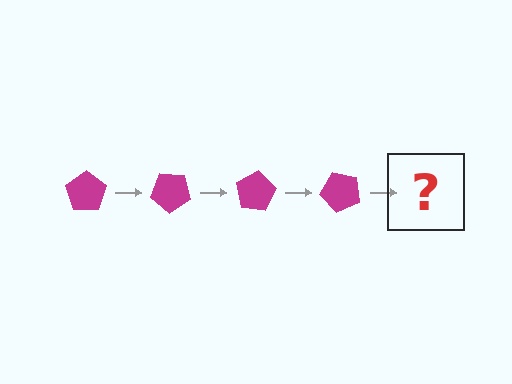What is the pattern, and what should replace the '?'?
The pattern is that the pentagon rotates 40 degrees each step. The '?' should be a magenta pentagon rotated 160 degrees.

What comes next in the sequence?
The next element should be a magenta pentagon rotated 160 degrees.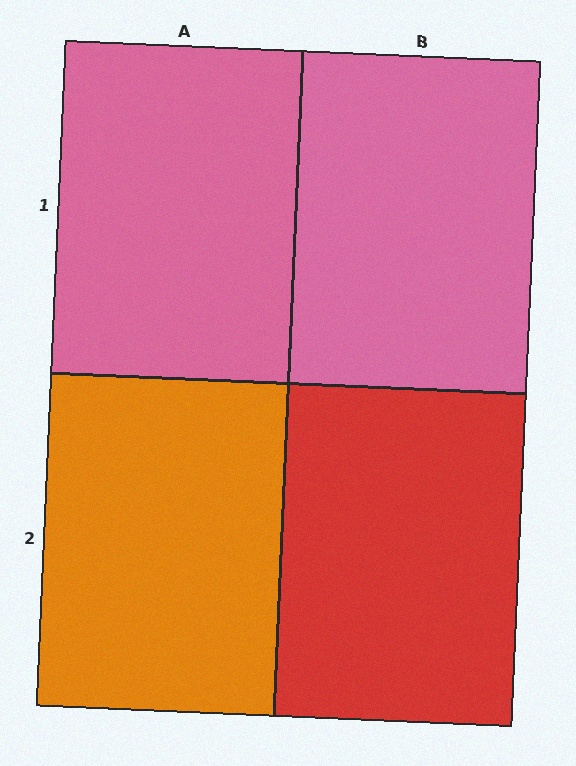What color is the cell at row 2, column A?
Orange.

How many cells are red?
1 cell is red.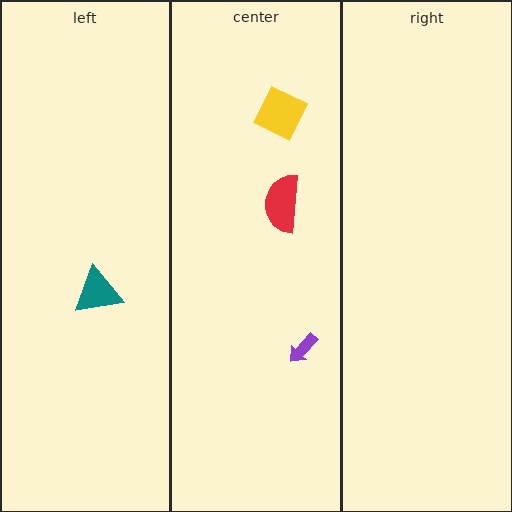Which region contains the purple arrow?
The center region.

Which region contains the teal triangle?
The left region.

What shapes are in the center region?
The red semicircle, the yellow diamond, the purple arrow.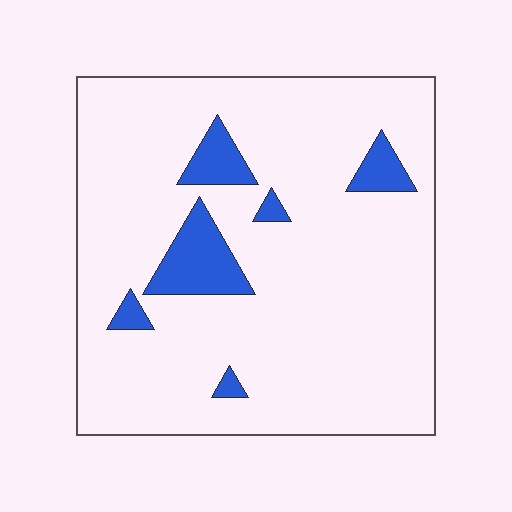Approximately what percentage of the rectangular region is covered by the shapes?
Approximately 10%.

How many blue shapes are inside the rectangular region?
6.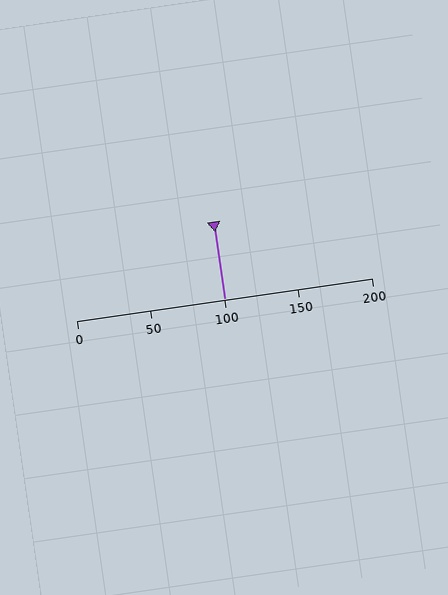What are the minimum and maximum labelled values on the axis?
The axis runs from 0 to 200.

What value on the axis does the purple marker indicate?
The marker indicates approximately 100.